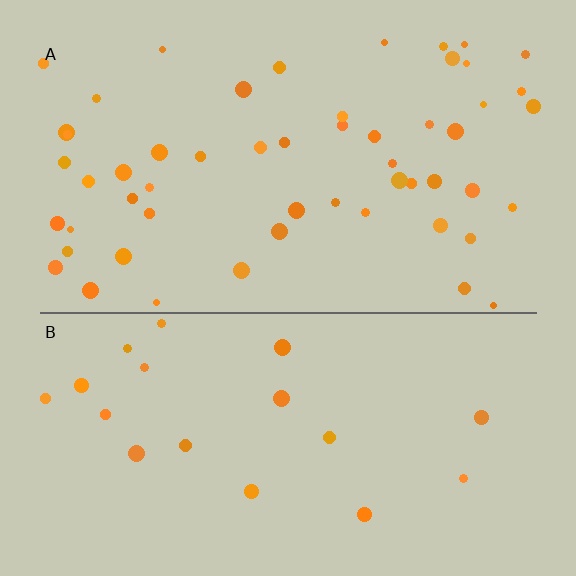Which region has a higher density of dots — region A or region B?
A (the top).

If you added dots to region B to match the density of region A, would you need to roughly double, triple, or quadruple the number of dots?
Approximately triple.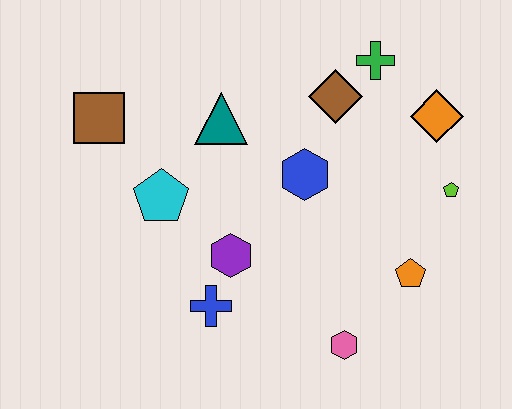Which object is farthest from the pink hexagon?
The brown square is farthest from the pink hexagon.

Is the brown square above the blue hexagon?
Yes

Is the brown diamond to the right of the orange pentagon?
No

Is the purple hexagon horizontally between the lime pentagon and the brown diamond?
No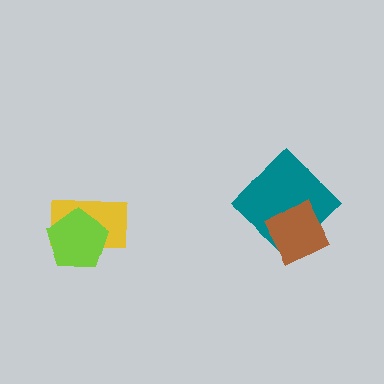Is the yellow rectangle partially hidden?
Yes, it is partially covered by another shape.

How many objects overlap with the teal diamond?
1 object overlaps with the teal diamond.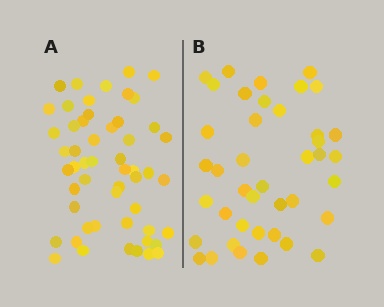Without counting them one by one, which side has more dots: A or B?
Region A (the left region) has more dots.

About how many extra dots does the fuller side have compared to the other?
Region A has roughly 12 or so more dots than region B.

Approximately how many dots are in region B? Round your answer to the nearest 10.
About 40 dots. (The exact count is 41, which rounds to 40.)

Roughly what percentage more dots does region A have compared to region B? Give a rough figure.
About 30% more.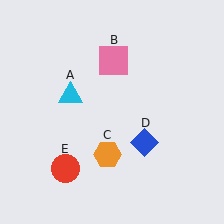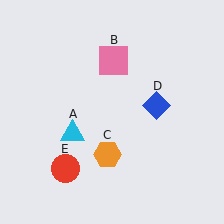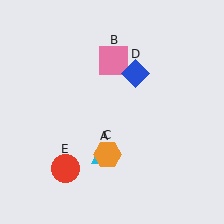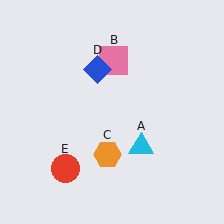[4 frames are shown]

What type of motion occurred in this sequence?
The cyan triangle (object A), blue diamond (object D) rotated counterclockwise around the center of the scene.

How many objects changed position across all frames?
2 objects changed position: cyan triangle (object A), blue diamond (object D).